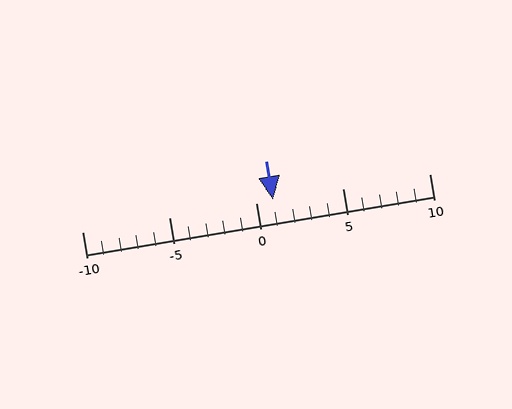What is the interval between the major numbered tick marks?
The major tick marks are spaced 5 units apart.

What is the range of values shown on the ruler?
The ruler shows values from -10 to 10.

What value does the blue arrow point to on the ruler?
The blue arrow points to approximately 1.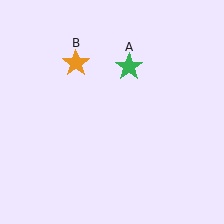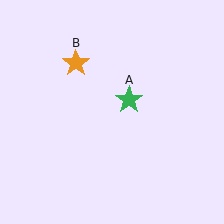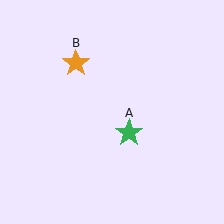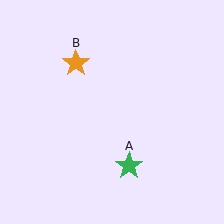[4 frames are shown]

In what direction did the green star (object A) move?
The green star (object A) moved down.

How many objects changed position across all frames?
1 object changed position: green star (object A).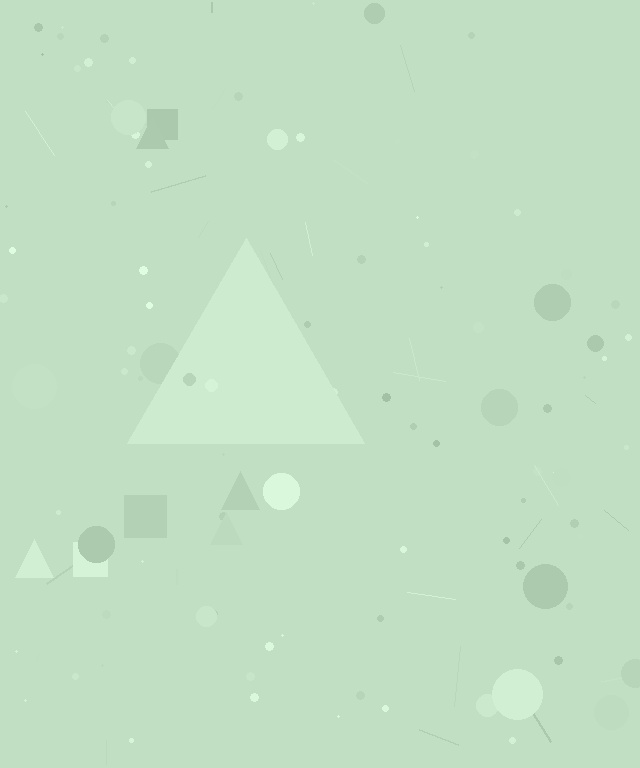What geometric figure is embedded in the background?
A triangle is embedded in the background.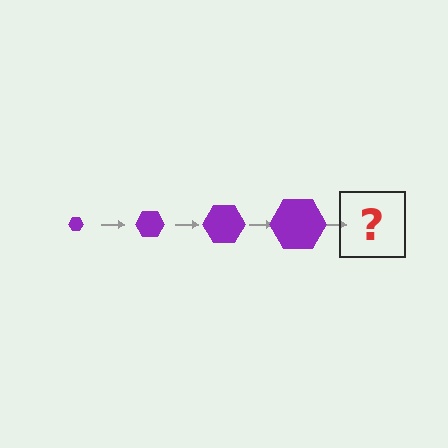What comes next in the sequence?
The next element should be a purple hexagon, larger than the previous one.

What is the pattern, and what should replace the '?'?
The pattern is that the hexagon gets progressively larger each step. The '?' should be a purple hexagon, larger than the previous one.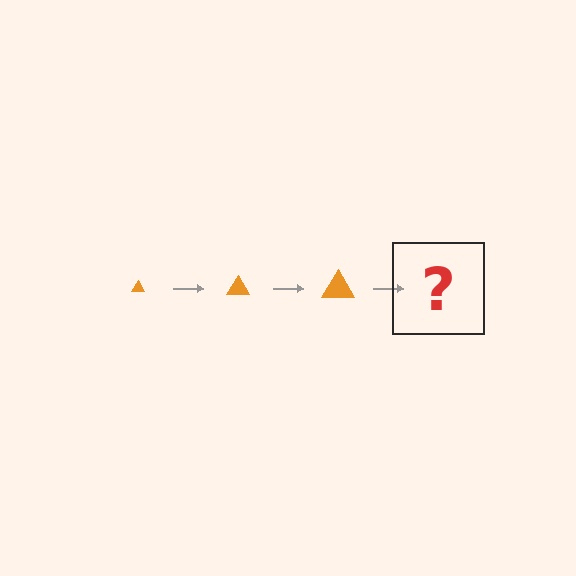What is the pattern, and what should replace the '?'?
The pattern is that the triangle gets progressively larger each step. The '?' should be an orange triangle, larger than the previous one.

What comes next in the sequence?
The next element should be an orange triangle, larger than the previous one.